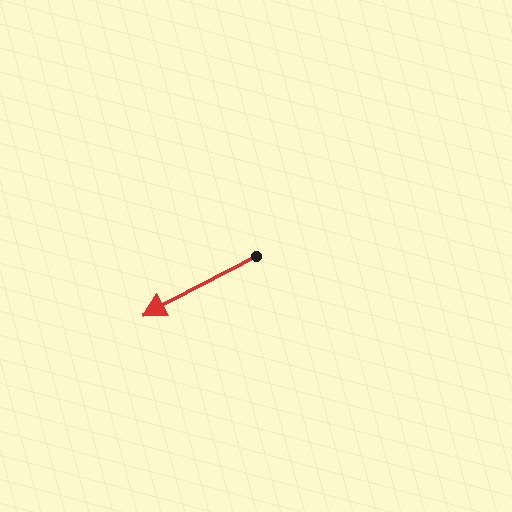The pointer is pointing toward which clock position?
Roughly 8 o'clock.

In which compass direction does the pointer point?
Southwest.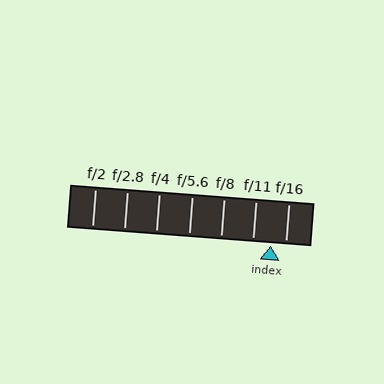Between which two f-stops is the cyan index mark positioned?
The index mark is between f/11 and f/16.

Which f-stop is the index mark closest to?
The index mark is closest to f/16.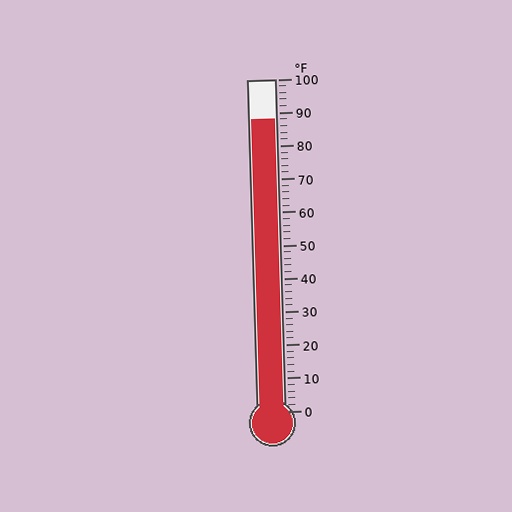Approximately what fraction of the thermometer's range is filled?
The thermometer is filled to approximately 90% of its range.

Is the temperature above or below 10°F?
The temperature is above 10°F.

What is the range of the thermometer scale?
The thermometer scale ranges from 0°F to 100°F.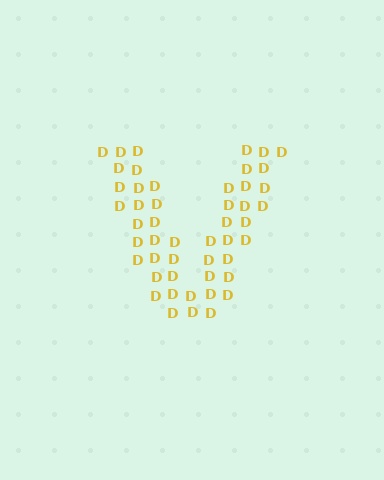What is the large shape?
The large shape is the letter V.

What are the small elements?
The small elements are letter D's.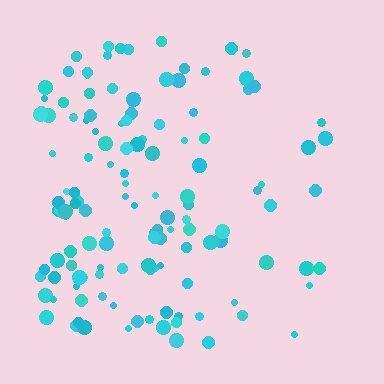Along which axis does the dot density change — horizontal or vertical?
Horizontal.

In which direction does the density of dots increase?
From right to left, with the left side densest.